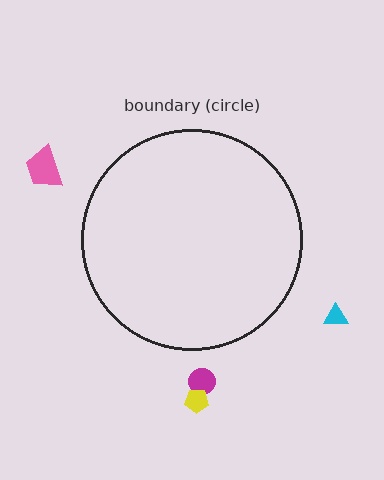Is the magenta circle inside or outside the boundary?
Outside.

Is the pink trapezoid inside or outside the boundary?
Outside.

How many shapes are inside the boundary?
0 inside, 4 outside.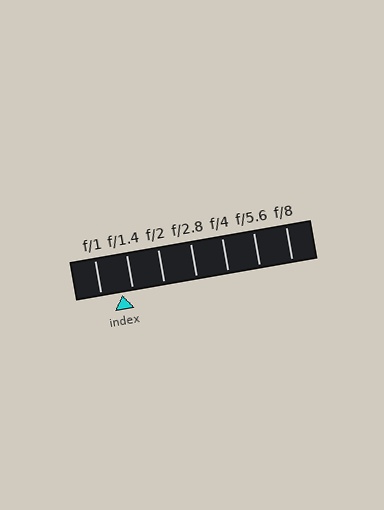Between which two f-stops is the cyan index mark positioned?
The index mark is between f/1 and f/1.4.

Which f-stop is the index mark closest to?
The index mark is closest to f/1.4.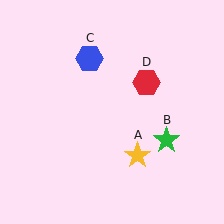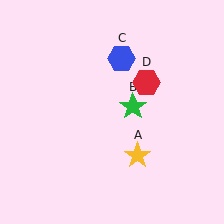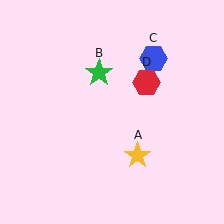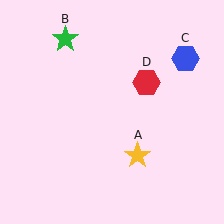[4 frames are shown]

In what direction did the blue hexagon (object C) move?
The blue hexagon (object C) moved right.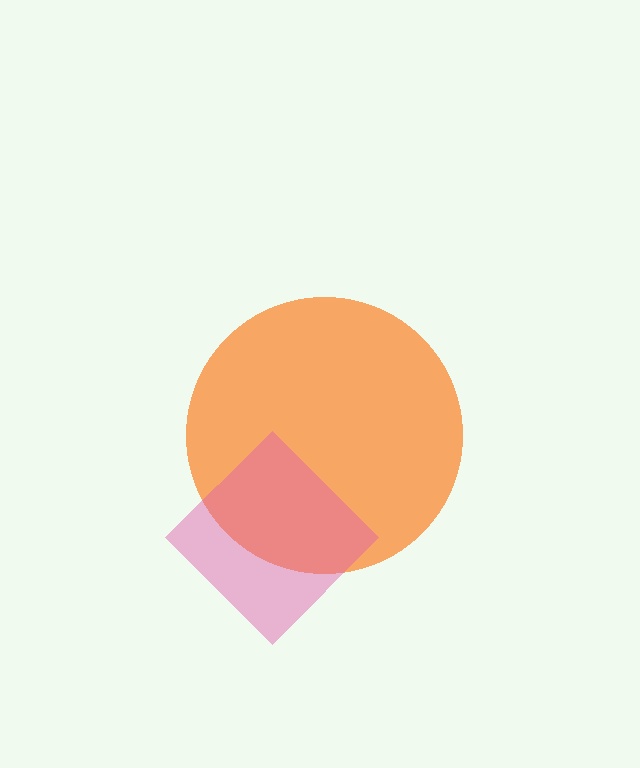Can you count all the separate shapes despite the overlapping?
Yes, there are 2 separate shapes.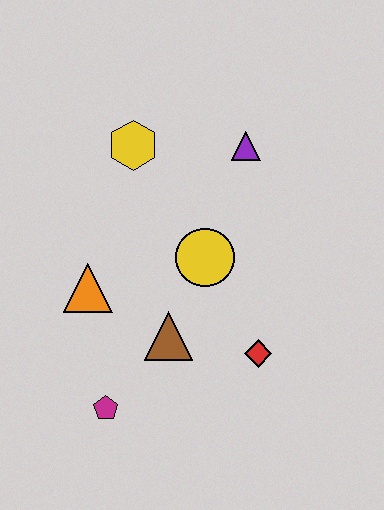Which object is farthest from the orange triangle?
The purple triangle is farthest from the orange triangle.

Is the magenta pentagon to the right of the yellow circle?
No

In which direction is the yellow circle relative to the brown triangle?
The yellow circle is above the brown triangle.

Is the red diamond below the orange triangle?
Yes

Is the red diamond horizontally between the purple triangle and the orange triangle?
No